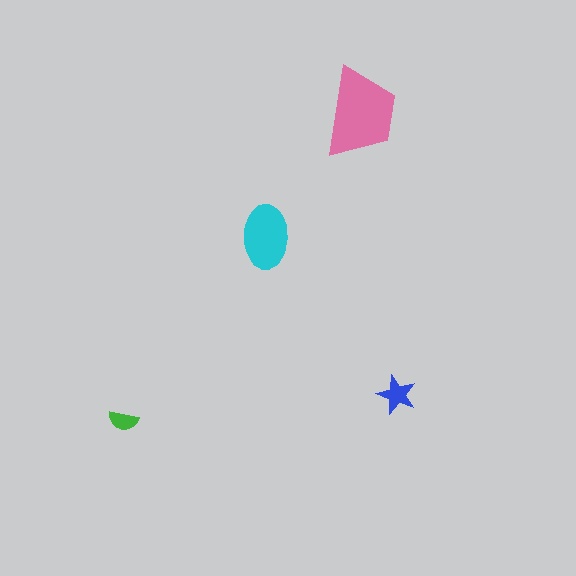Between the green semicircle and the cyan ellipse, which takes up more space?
The cyan ellipse.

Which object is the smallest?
The green semicircle.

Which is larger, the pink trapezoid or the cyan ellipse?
The pink trapezoid.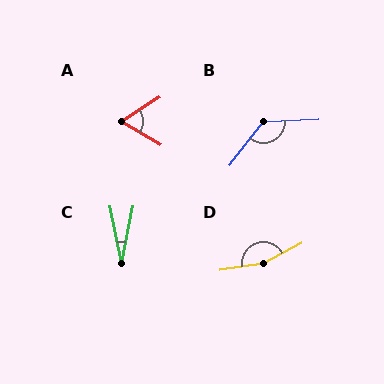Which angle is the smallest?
C, at approximately 23 degrees.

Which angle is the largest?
D, at approximately 161 degrees.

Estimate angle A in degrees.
Approximately 64 degrees.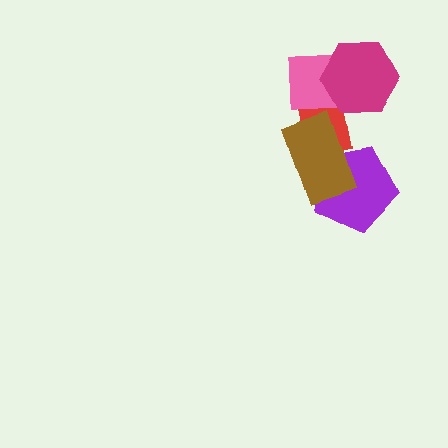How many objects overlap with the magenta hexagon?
2 objects overlap with the magenta hexagon.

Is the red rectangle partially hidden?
Yes, it is partially covered by another shape.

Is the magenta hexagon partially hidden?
No, no other shape covers it.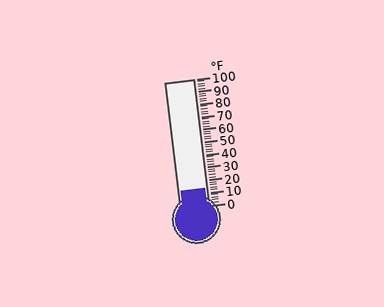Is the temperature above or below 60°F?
The temperature is below 60°F.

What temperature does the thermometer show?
The thermometer shows approximately 14°F.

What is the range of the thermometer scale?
The thermometer scale ranges from 0°F to 100°F.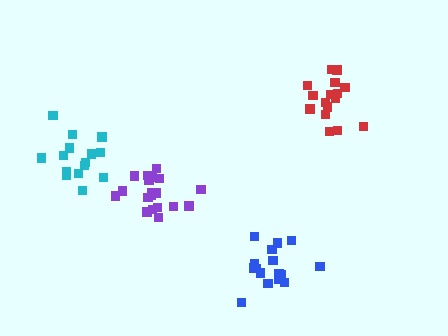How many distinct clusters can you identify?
There are 4 distinct clusters.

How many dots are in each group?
Group 1: 16 dots, Group 2: 16 dots, Group 3: 15 dots, Group 4: 19 dots (66 total).